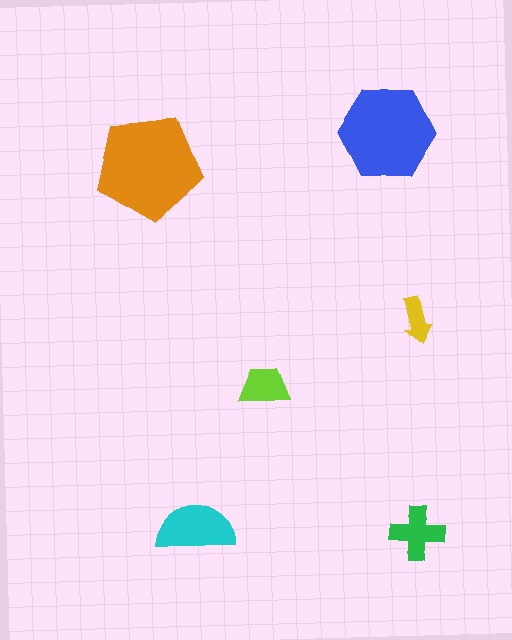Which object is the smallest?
The yellow arrow.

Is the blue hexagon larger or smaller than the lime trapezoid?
Larger.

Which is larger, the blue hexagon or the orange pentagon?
The orange pentagon.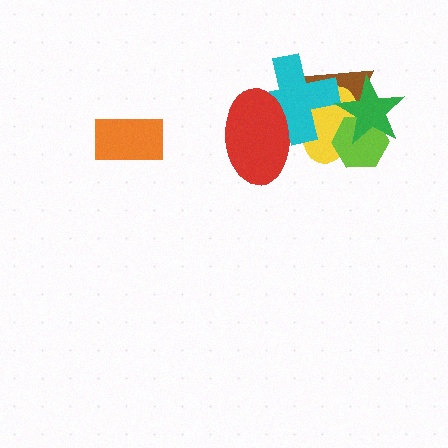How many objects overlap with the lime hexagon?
3 objects overlap with the lime hexagon.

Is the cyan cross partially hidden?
Yes, it is partially covered by another shape.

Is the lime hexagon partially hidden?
Yes, it is partially covered by another shape.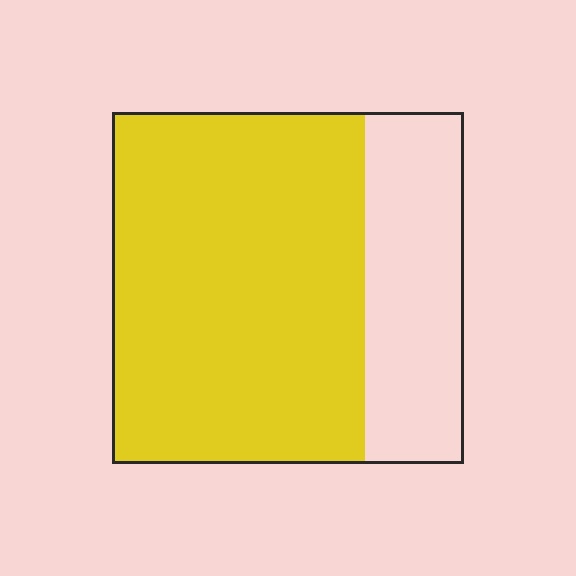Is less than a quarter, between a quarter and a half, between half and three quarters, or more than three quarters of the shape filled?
Between half and three quarters.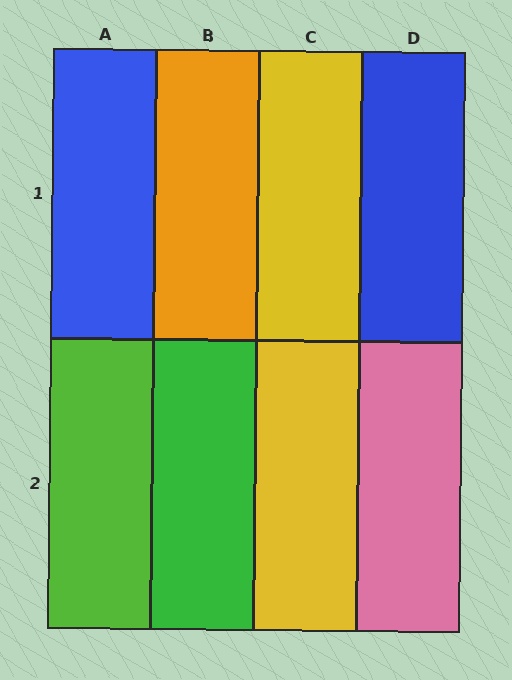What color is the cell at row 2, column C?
Yellow.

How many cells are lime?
1 cell is lime.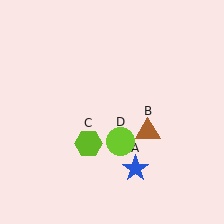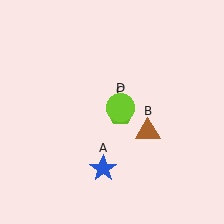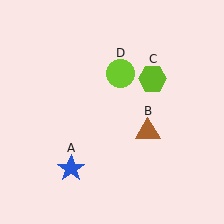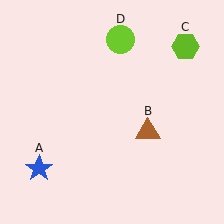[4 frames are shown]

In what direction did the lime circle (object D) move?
The lime circle (object D) moved up.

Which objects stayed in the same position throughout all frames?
Brown triangle (object B) remained stationary.